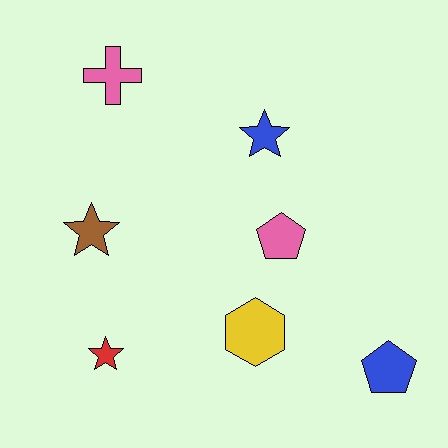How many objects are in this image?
There are 7 objects.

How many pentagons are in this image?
There are 2 pentagons.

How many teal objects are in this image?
There are no teal objects.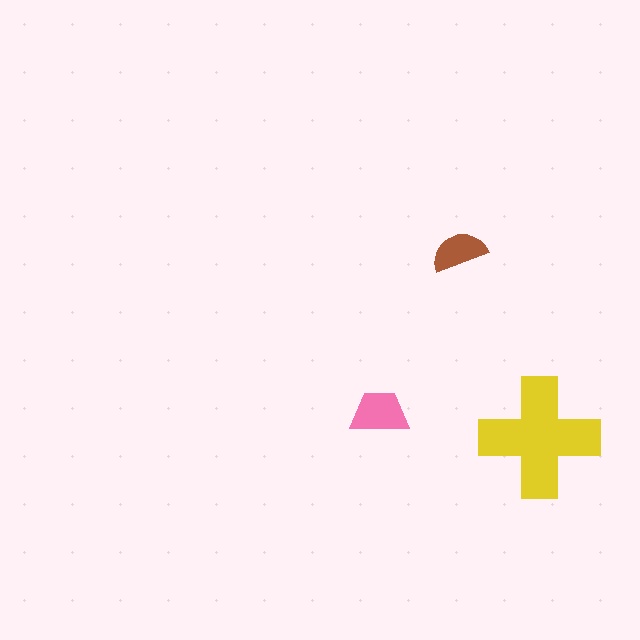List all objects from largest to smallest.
The yellow cross, the pink trapezoid, the brown semicircle.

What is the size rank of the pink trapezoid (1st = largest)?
2nd.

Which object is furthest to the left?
The pink trapezoid is leftmost.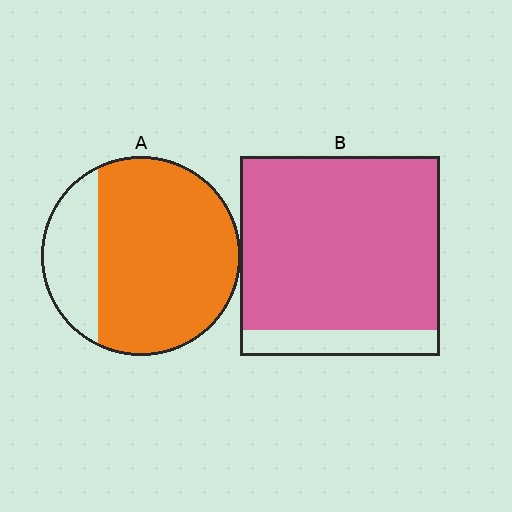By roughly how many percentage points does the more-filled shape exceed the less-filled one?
By roughly 10 percentage points (B over A).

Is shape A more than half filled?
Yes.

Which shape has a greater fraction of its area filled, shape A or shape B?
Shape B.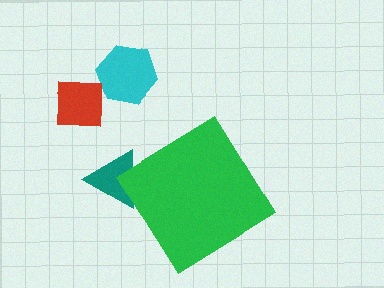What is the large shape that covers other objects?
A green diamond.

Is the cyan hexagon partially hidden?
No, the cyan hexagon is fully visible.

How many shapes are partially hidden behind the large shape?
1 shape is partially hidden.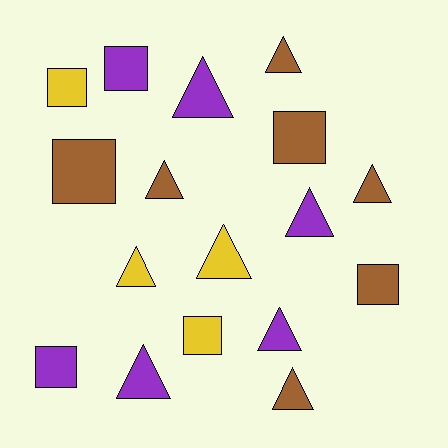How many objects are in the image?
There are 17 objects.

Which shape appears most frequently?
Triangle, with 10 objects.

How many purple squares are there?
There are 2 purple squares.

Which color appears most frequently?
Brown, with 7 objects.